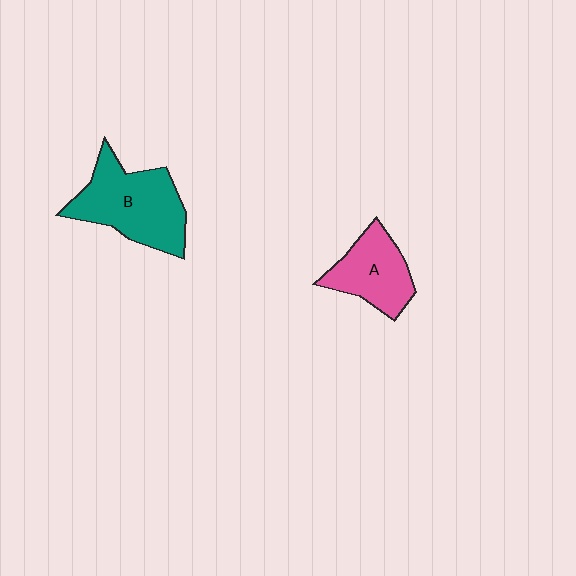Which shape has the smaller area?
Shape A (pink).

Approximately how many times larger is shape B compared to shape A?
Approximately 1.5 times.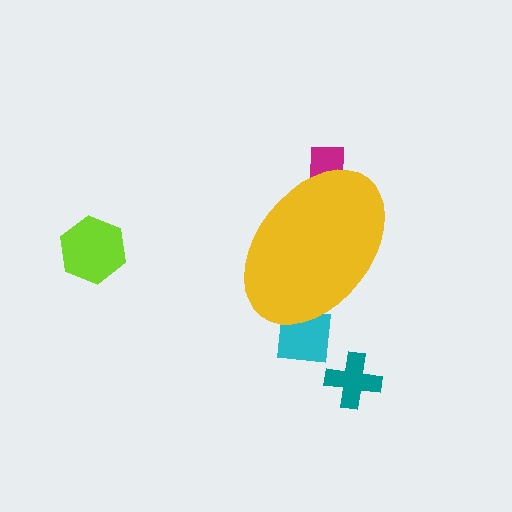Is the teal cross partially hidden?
No, the teal cross is fully visible.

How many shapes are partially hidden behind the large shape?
2 shapes are partially hidden.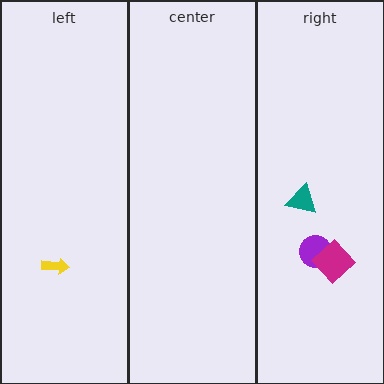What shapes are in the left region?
The yellow arrow.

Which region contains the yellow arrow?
The left region.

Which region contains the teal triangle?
The right region.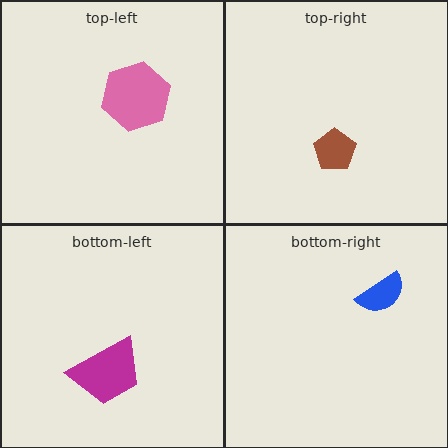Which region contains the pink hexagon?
The top-left region.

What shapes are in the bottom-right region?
The blue semicircle.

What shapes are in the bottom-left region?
The magenta trapezoid.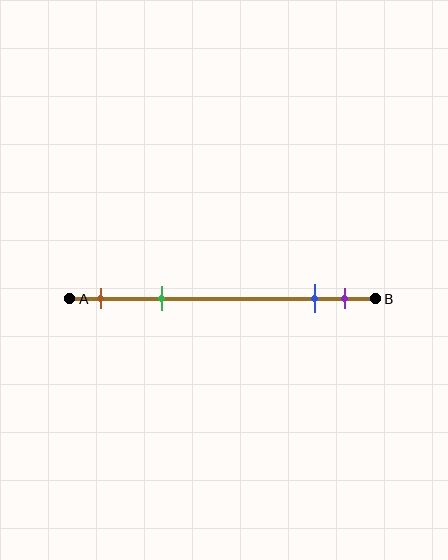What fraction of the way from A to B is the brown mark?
The brown mark is approximately 10% (0.1) of the way from A to B.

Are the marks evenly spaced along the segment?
No, the marks are not evenly spaced.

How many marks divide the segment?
There are 4 marks dividing the segment.